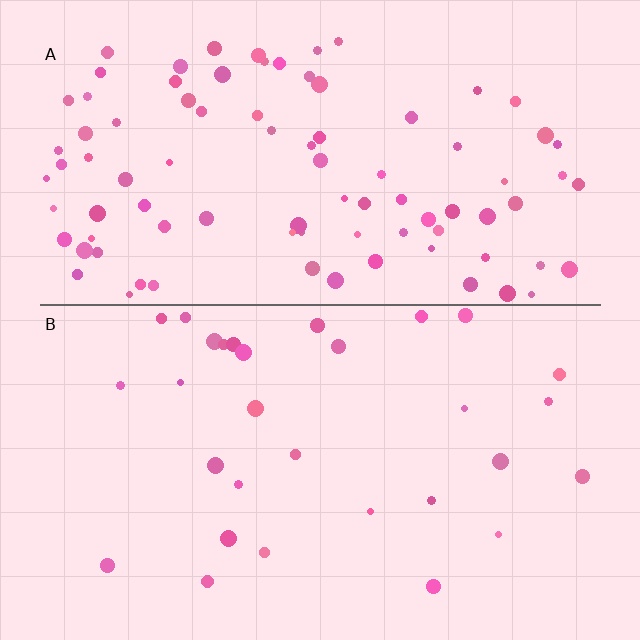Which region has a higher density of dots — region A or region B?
A (the top).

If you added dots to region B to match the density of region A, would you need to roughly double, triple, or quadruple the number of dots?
Approximately triple.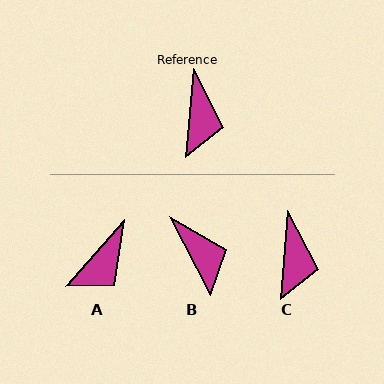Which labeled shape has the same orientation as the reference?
C.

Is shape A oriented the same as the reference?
No, it is off by about 36 degrees.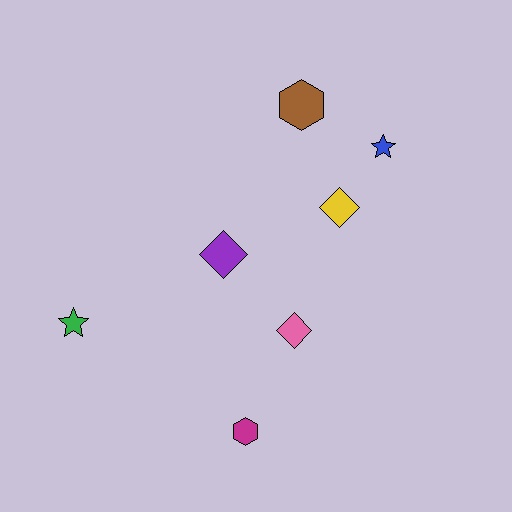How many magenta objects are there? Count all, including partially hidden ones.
There is 1 magenta object.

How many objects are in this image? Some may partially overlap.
There are 7 objects.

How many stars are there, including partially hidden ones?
There are 2 stars.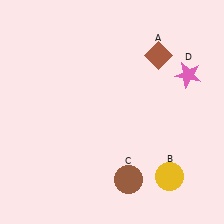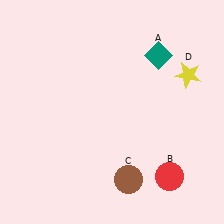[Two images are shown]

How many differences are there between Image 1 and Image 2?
There are 3 differences between the two images.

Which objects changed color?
A changed from brown to teal. B changed from yellow to red. D changed from pink to yellow.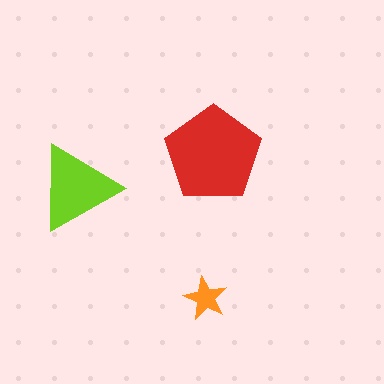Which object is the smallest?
The orange star.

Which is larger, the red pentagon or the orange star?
The red pentagon.